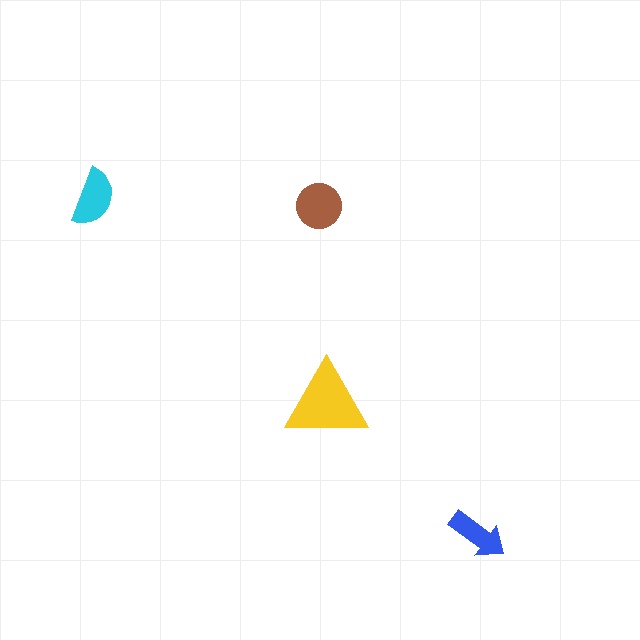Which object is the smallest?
The blue arrow.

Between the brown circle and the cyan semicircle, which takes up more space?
The brown circle.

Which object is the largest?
The yellow triangle.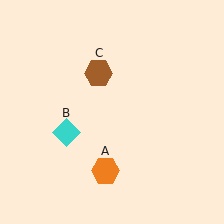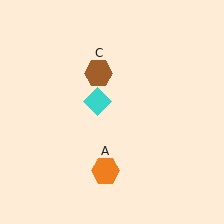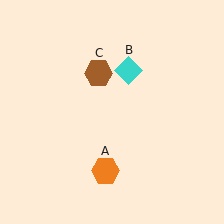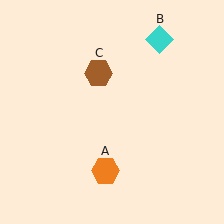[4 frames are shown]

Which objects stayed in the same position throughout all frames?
Orange hexagon (object A) and brown hexagon (object C) remained stationary.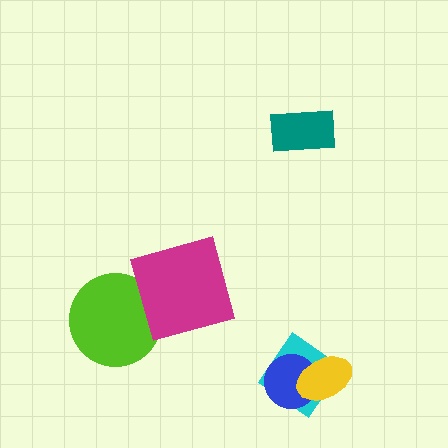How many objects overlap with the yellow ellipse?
2 objects overlap with the yellow ellipse.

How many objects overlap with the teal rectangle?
0 objects overlap with the teal rectangle.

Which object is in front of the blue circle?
The yellow ellipse is in front of the blue circle.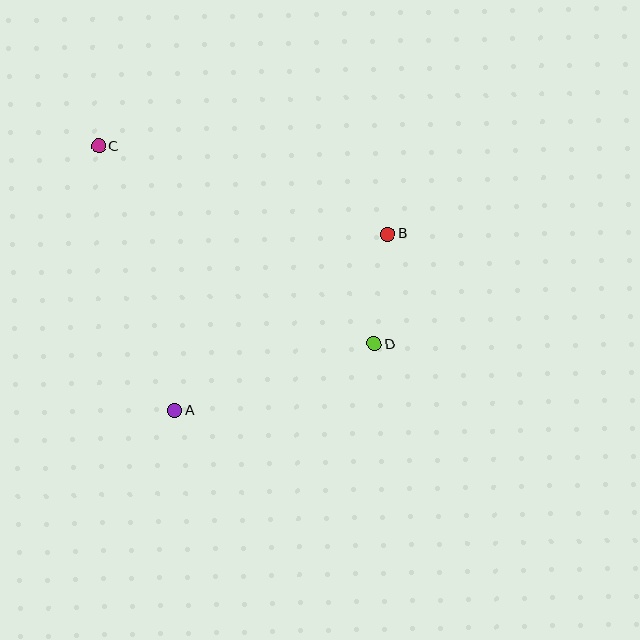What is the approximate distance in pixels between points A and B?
The distance between A and B is approximately 277 pixels.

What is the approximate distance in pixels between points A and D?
The distance between A and D is approximately 211 pixels.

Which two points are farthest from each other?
Points C and D are farthest from each other.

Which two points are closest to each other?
Points B and D are closest to each other.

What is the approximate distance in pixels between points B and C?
The distance between B and C is approximately 302 pixels.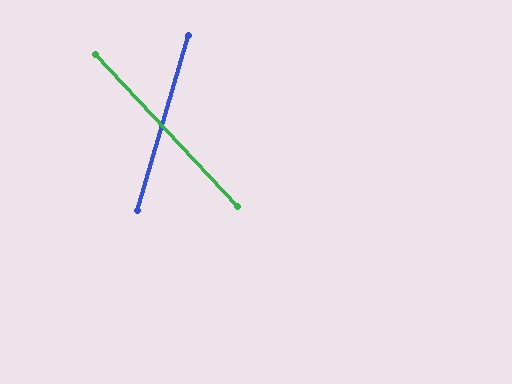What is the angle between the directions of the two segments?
Approximately 59 degrees.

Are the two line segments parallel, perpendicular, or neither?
Neither parallel nor perpendicular — they differ by about 59°.